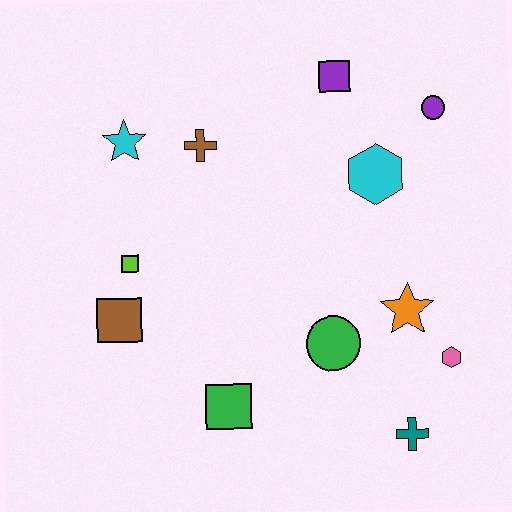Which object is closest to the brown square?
The lime square is closest to the brown square.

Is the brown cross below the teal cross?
No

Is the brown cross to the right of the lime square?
Yes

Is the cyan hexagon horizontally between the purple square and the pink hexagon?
Yes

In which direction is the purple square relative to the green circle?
The purple square is above the green circle.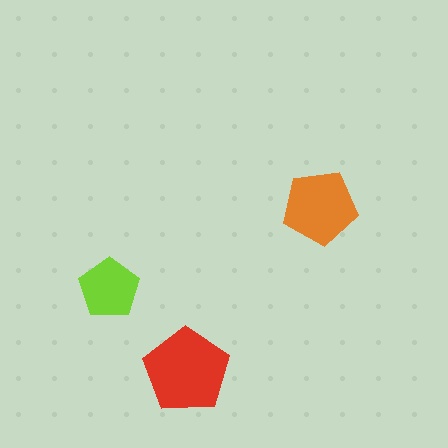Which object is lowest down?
The red pentagon is bottommost.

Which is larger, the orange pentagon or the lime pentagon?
The orange one.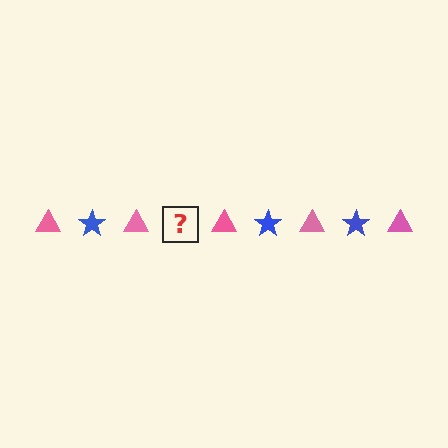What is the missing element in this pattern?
The missing element is a blue star.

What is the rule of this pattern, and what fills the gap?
The rule is that the pattern alternates between pink triangle and blue star. The gap should be filled with a blue star.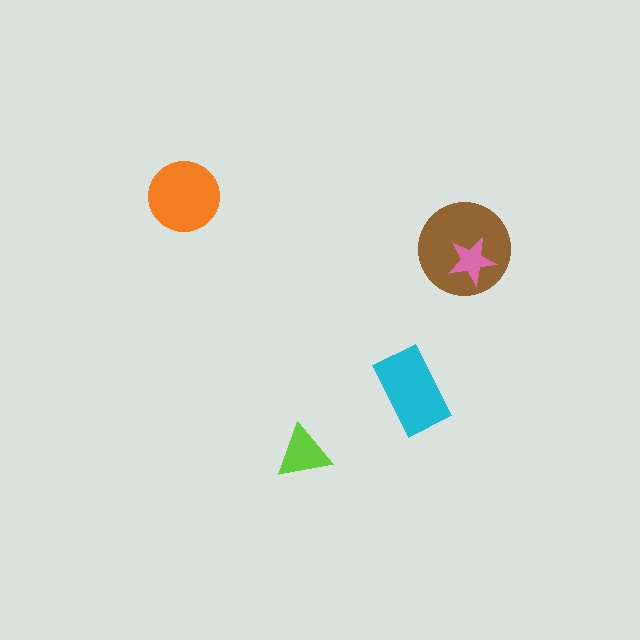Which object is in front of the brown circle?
The pink star is in front of the brown circle.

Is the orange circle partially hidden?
No, no other shape covers it.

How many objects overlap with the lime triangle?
0 objects overlap with the lime triangle.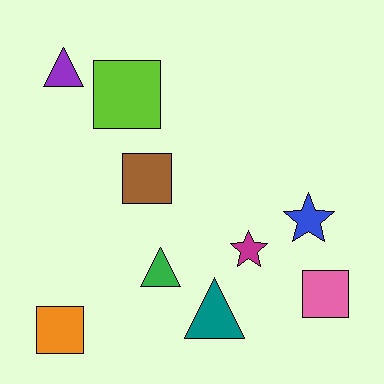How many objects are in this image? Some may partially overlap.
There are 9 objects.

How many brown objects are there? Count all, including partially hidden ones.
There is 1 brown object.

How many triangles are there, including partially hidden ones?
There are 3 triangles.